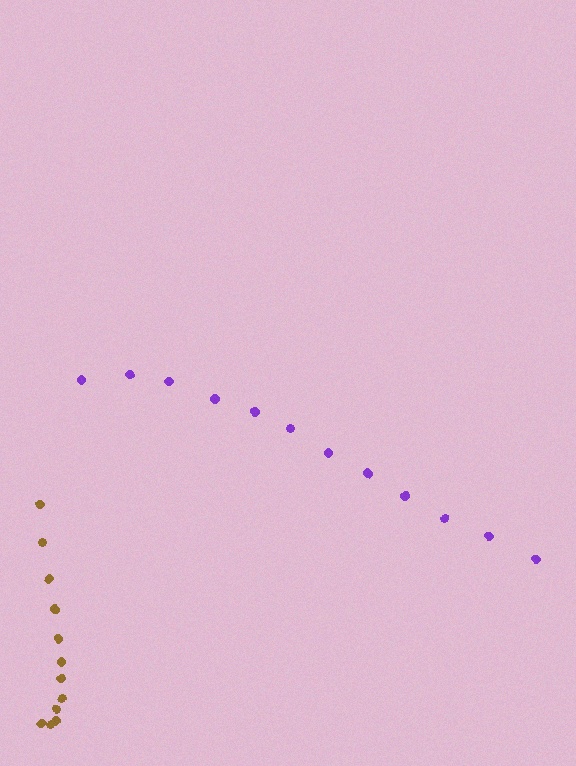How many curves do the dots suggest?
There are 2 distinct paths.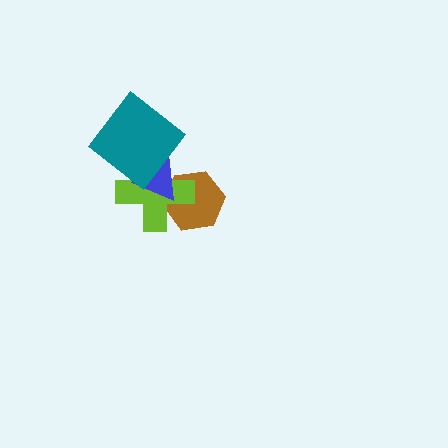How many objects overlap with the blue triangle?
3 objects overlap with the blue triangle.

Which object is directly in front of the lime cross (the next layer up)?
The blue triangle is directly in front of the lime cross.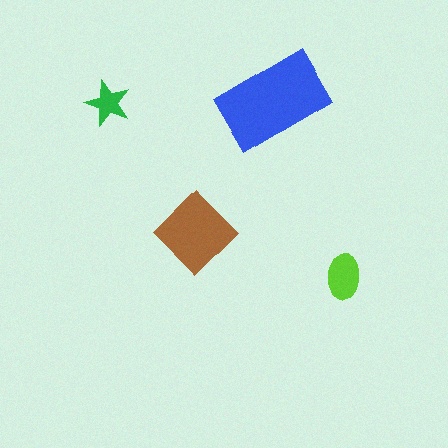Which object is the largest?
The blue rectangle.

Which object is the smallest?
The green star.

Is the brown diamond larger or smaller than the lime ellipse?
Larger.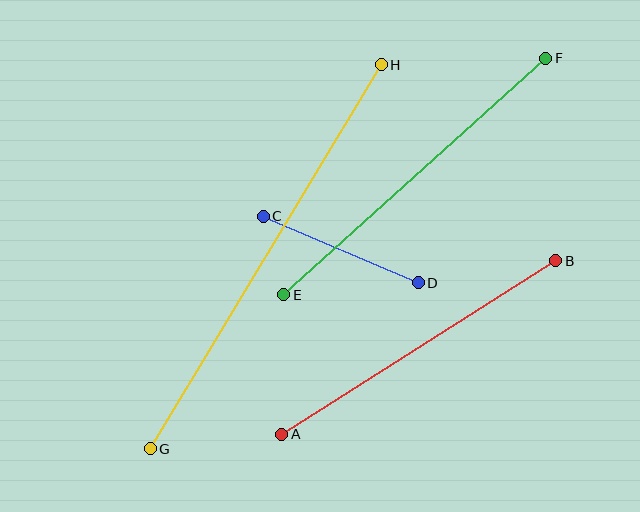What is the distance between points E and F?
The distance is approximately 353 pixels.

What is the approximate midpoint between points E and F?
The midpoint is at approximately (415, 176) pixels.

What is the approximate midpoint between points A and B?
The midpoint is at approximately (419, 348) pixels.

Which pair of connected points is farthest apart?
Points G and H are farthest apart.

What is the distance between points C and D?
The distance is approximately 168 pixels.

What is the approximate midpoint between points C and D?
The midpoint is at approximately (341, 249) pixels.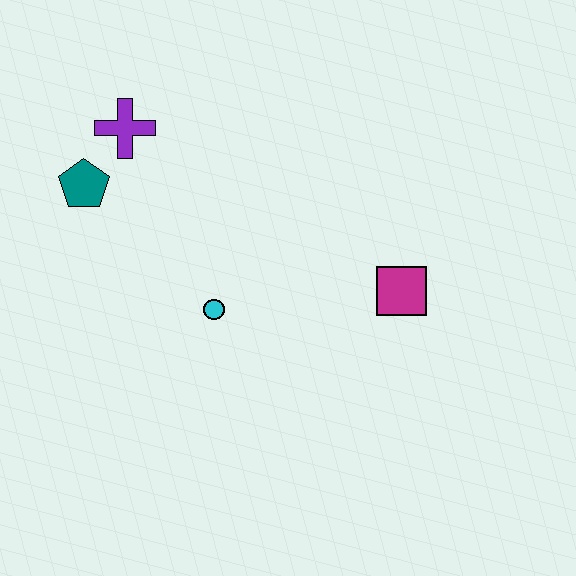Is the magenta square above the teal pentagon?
No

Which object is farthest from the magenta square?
The teal pentagon is farthest from the magenta square.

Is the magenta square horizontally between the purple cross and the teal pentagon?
No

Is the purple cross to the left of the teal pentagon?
No